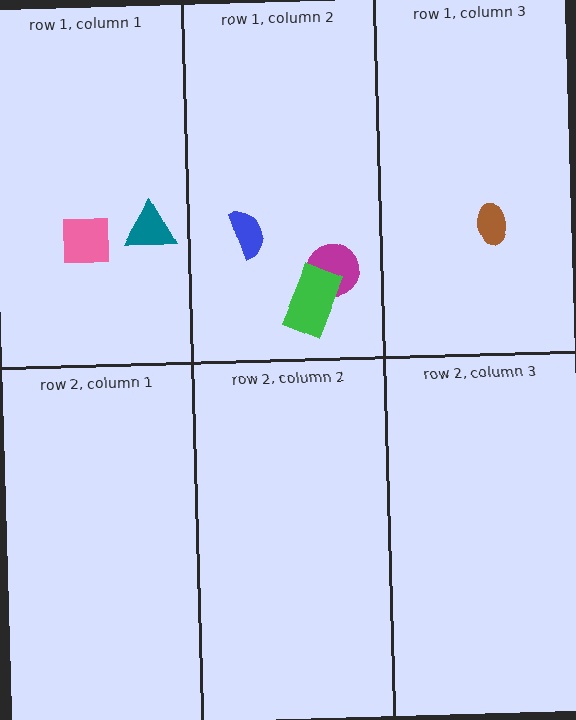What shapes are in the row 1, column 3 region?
The brown ellipse.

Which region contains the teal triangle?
The row 1, column 1 region.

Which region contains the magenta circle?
The row 1, column 2 region.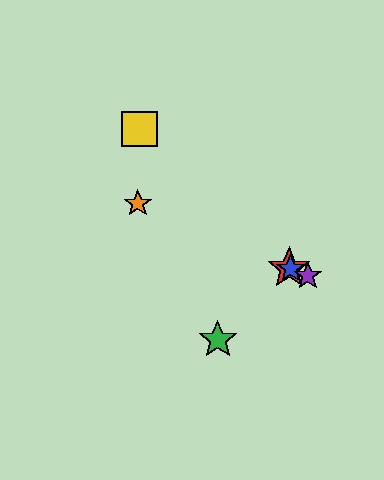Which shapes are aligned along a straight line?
The red star, the blue star, the purple star, the orange star are aligned along a straight line.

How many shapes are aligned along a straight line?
4 shapes (the red star, the blue star, the purple star, the orange star) are aligned along a straight line.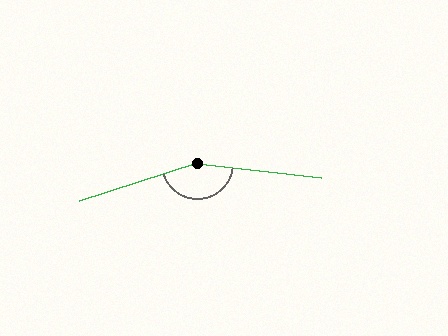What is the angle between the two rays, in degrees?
Approximately 155 degrees.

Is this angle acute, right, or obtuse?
It is obtuse.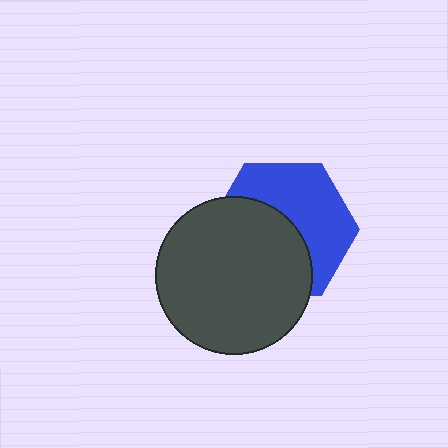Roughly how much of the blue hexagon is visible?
About half of it is visible (roughly 50%).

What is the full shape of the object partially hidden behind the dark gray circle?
The partially hidden object is a blue hexagon.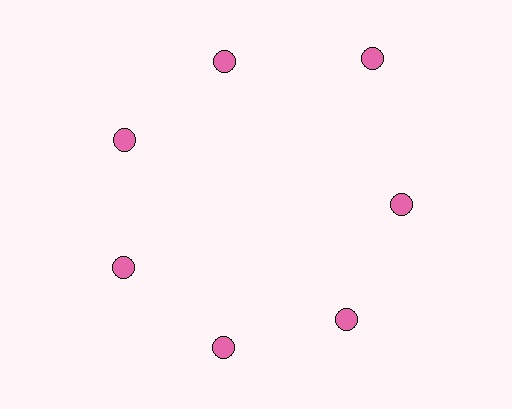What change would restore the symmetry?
The symmetry would be restored by moving it inward, back onto the ring so that all 7 circles sit at equal angles and equal distance from the center.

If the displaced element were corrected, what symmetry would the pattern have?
It would have 7-fold rotational symmetry — the pattern would map onto itself every 51 degrees.